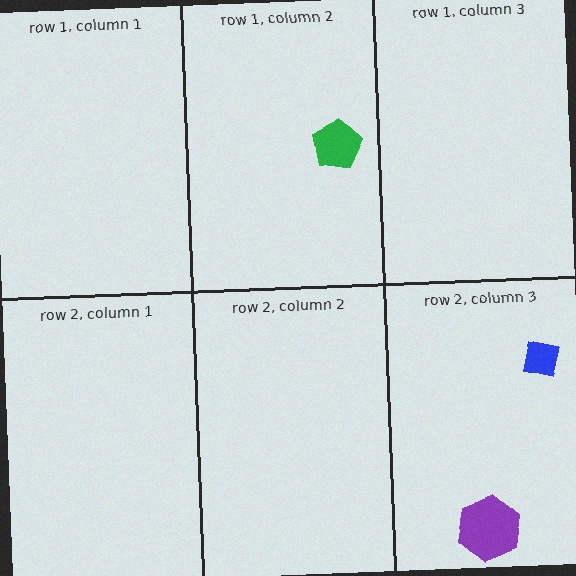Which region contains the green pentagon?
The row 1, column 2 region.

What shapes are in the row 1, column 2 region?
The green pentagon.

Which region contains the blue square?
The row 2, column 3 region.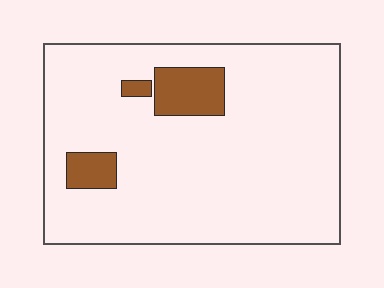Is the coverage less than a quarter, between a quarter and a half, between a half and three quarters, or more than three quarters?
Less than a quarter.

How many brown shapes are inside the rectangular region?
3.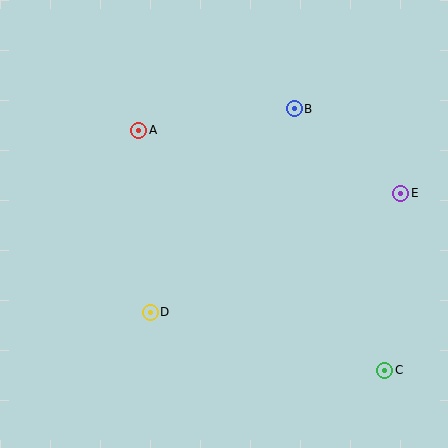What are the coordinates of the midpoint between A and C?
The midpoint between A and C is at (262, 250).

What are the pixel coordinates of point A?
Point A is at (139, 130).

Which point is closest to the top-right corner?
Point B is closest to the top-right corner.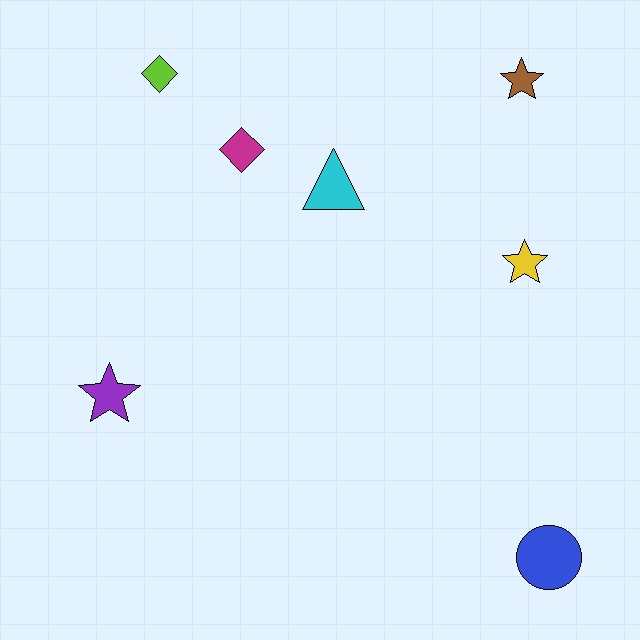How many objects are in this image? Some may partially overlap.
There are 7 objects.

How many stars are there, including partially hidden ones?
There are 3 stars.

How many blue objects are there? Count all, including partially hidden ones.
There is 1 blue object.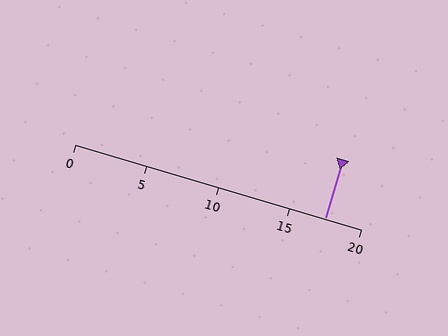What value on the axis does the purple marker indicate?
The marker indicates approximately 17.5.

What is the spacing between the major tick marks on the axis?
The major ticks are spaced 5 apart.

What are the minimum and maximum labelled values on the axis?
The axis runs from 0 to 20.